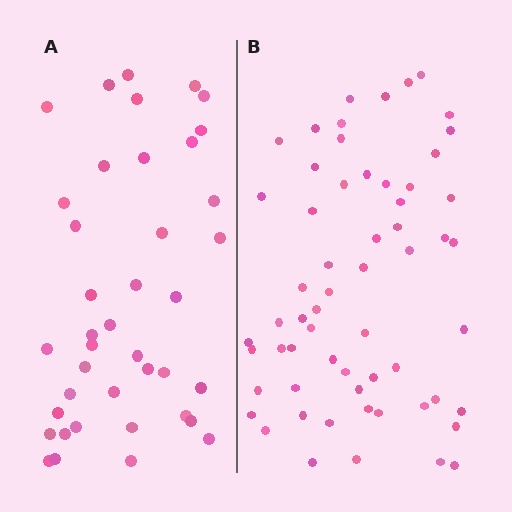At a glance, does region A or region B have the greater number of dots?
Region B (the right region) has more dots.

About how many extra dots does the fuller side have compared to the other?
Region B has approximately 20 more dots than region A.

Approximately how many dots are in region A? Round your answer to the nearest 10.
About 40 dots.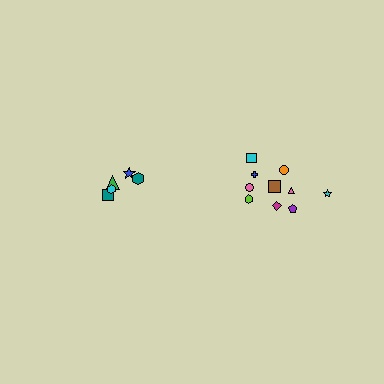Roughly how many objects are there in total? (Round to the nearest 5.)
Roughly 15 objects in total.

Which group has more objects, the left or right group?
The right group.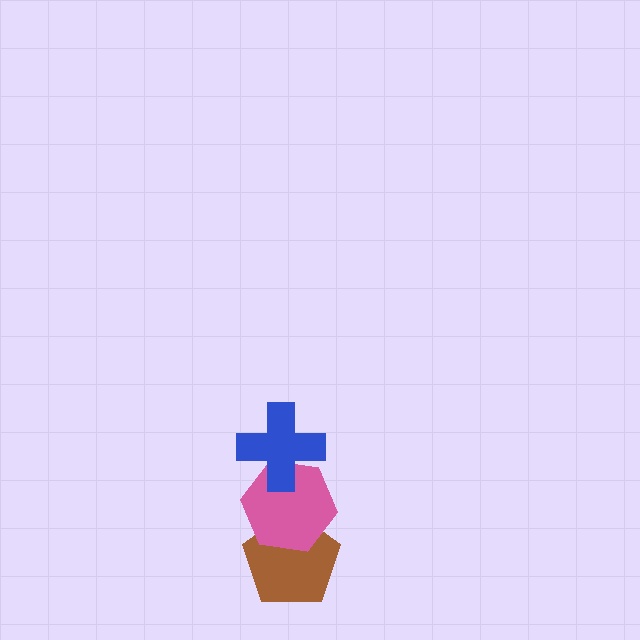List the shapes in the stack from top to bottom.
From top to bottom: the blue cross, the pink hexagon, the brown pentagon.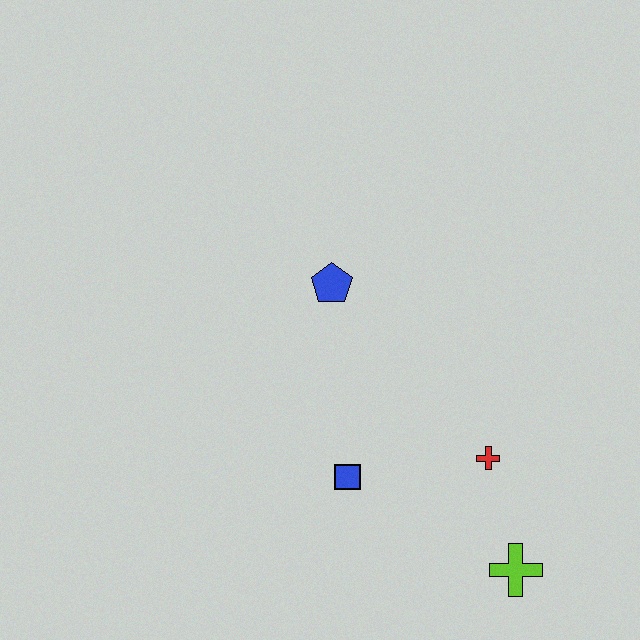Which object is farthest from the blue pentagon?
The lime cross is farthest from the blue pentagon.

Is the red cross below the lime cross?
No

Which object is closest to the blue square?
The red cross is closest to the blue square.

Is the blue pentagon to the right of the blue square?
No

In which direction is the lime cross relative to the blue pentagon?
The lime cross is below the blue pentagon.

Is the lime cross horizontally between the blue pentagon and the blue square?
No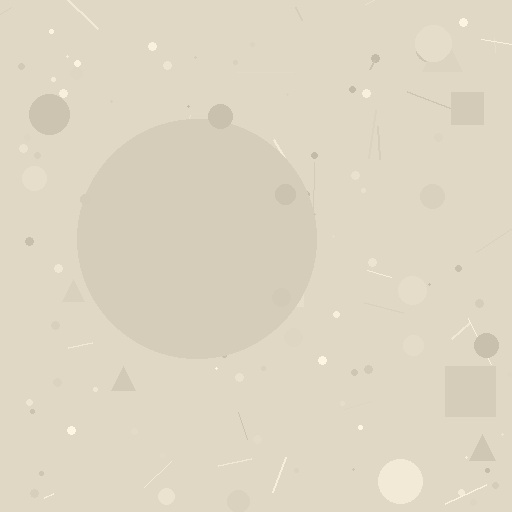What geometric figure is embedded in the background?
A circle is embedded in the background.